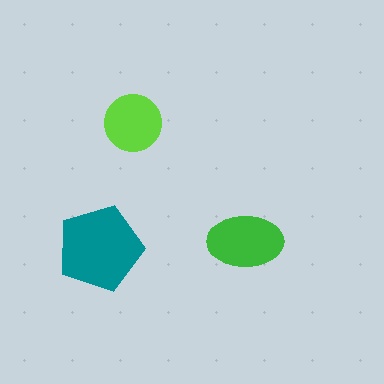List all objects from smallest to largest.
The lime circle, the green ellipse, the teal pentagon.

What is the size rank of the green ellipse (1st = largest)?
2nd.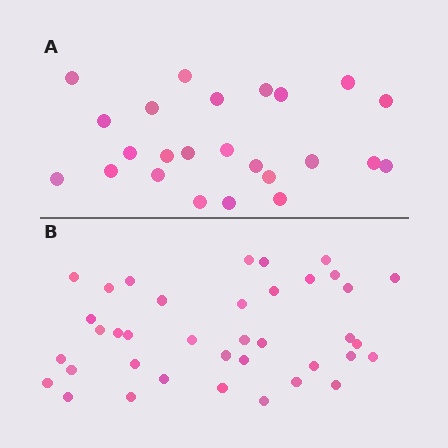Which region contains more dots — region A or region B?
Region B (the bottom region) has more dots.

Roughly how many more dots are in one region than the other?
Region B has approximately 15 more dots than region A.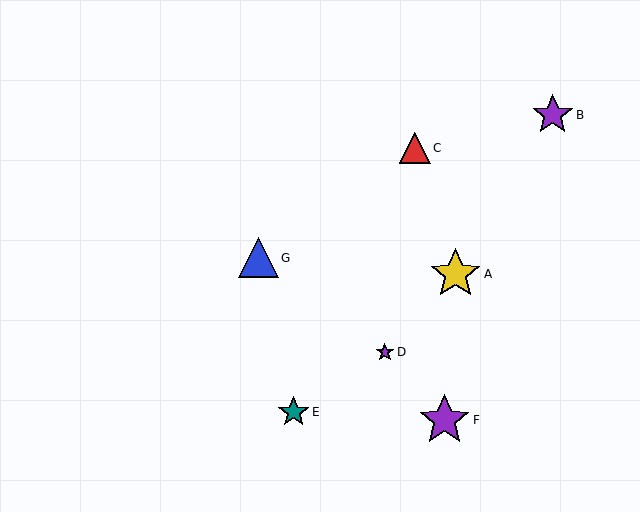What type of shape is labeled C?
Shape C is a red triangle.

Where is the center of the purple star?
The center of the purple star is at (385, 352).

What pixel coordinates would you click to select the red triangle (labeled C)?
Click at (415, 148) to select the red triangle C.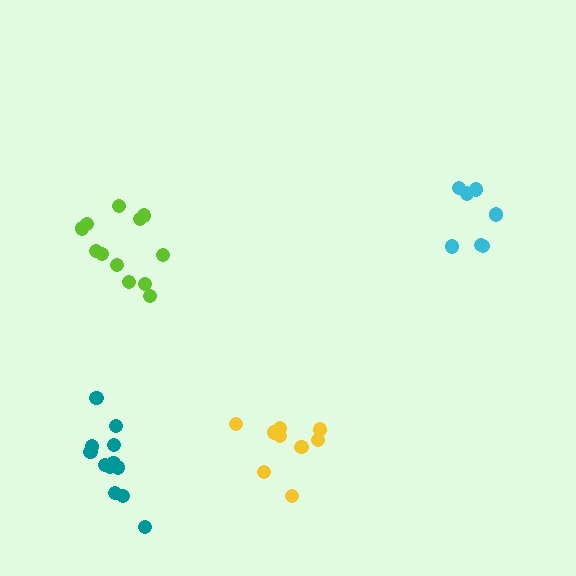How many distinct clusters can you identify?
There are 4 distinct clusters.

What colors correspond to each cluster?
The clusters are colored: cyan, yellow, lime, teal.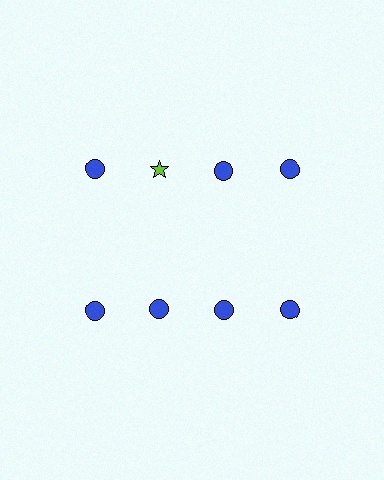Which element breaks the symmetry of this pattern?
The lime star in the top row, second from left column breaks the symmetry. All other shapes are blue circles.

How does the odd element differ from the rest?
It differs in both color (lime instead of blue) and shape (star instead of circle).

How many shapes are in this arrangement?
There are 8 shapes arranged in a grid pattern.